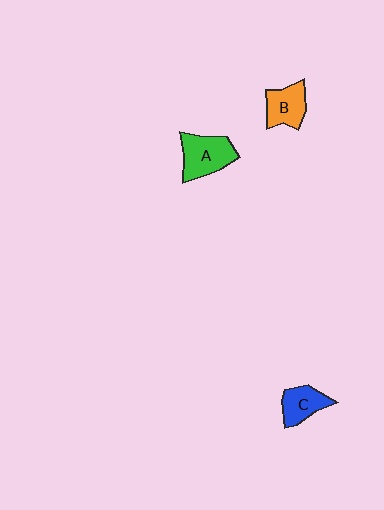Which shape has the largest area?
Shape A (green).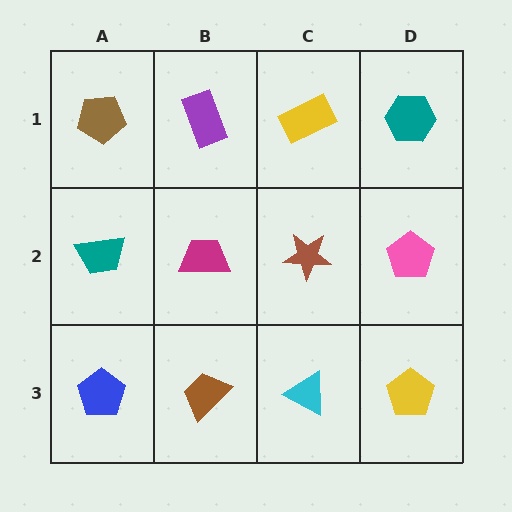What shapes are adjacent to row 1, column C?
A brown star (row 2, column C), a purple rectangle (row 1, column B), a teal hexagon (row 1, column D).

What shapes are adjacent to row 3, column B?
A magenta trapezoid (row 2, column B), a blue pentagon (row 3, column A), a cyan triangle (row 3, column C).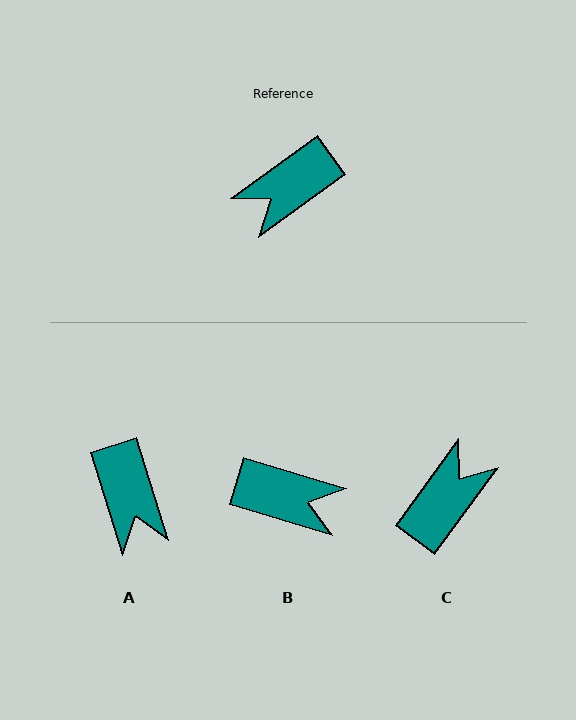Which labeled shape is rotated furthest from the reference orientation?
C, about 162 degrees away.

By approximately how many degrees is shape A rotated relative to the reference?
Approximately 71 degrees counter-clockwise.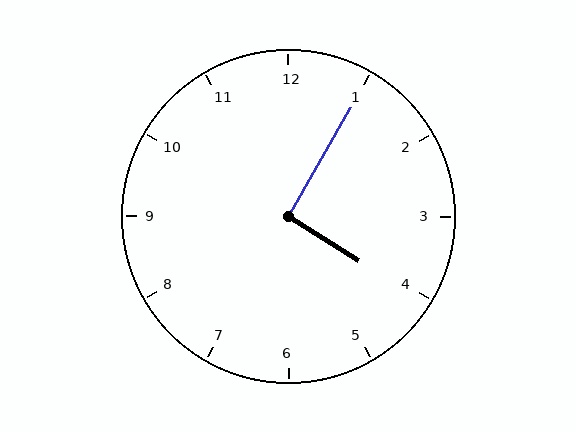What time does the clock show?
4:05.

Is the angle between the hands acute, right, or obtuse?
It is right.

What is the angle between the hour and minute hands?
Approximately 92 degrees.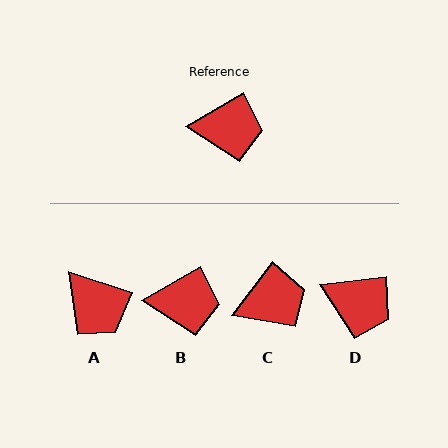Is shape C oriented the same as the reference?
No, it is off by about 23 degrees.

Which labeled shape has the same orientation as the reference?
B.